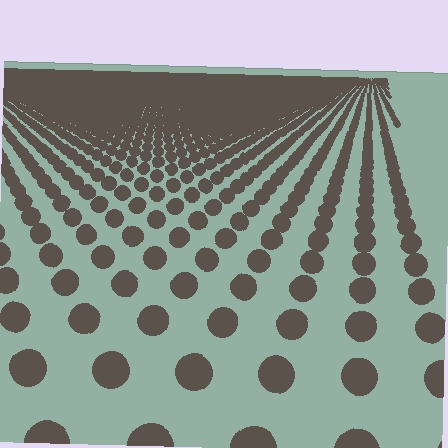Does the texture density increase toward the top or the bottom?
Density increases toward the top.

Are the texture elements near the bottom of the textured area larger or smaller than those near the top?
Larger. Near the bottom, elements are closer to the viewer and appear at a bigger on-screen size.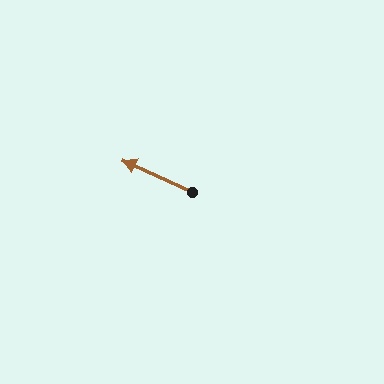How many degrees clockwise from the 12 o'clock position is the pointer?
Approximately 295 degrees.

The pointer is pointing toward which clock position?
Roughly 10 o'clock.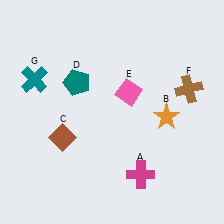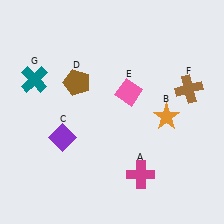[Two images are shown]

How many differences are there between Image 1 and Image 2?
There are 2 differences between the two images.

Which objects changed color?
C changed from brown to purple. D changed from teal to brown.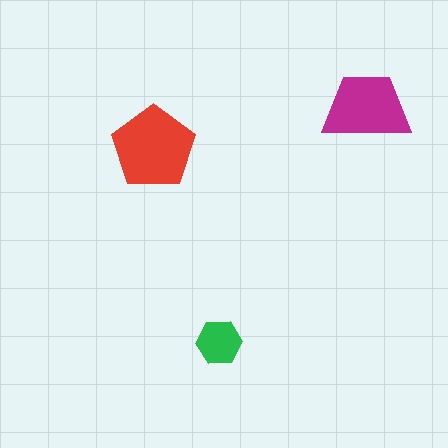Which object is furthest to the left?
The red pentagon is leftmost.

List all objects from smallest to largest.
The green hexagon, the magenta trapezoid, the red pentagon.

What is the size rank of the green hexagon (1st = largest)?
3rd.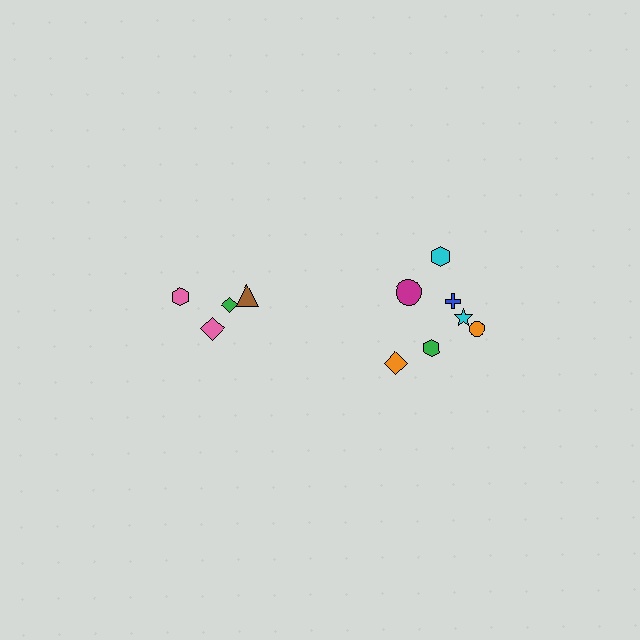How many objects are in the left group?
There are 4 objects.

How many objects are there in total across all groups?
There are 11 objects.